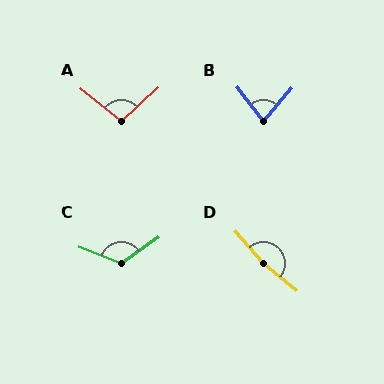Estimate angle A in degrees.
Approximately 99 degrees.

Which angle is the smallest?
B, at approximately 77 degrees.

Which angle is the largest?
D, at approximately 170 degrees.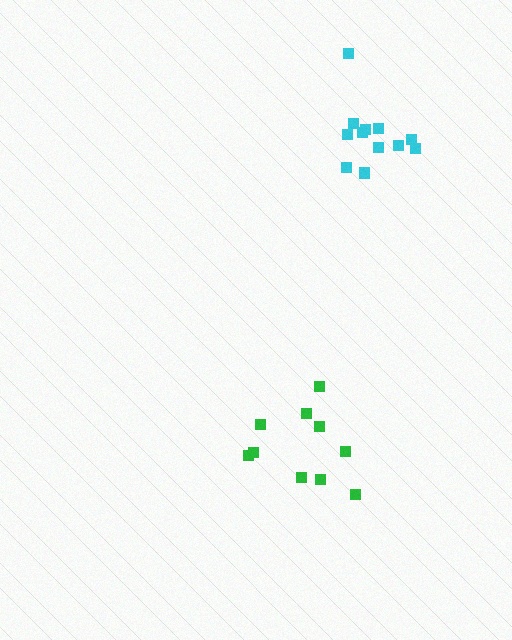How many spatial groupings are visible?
There are 2 spatial groupings.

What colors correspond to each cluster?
The clusters are colored: cyan, green.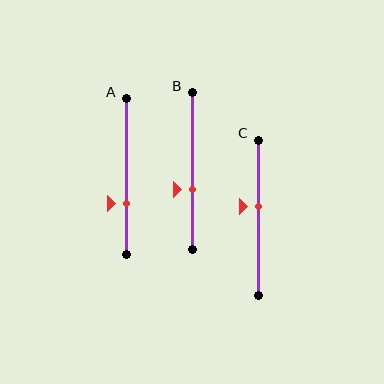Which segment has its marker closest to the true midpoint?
Segment C has its marker closest to the true midpoint.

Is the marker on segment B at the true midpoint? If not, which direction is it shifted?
No, the marker on segment B is shifted downward by about 12% of the segment length.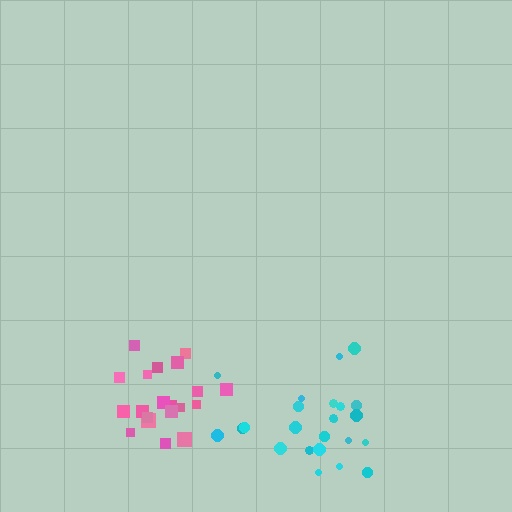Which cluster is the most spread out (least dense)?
Cyan.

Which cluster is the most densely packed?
Pink.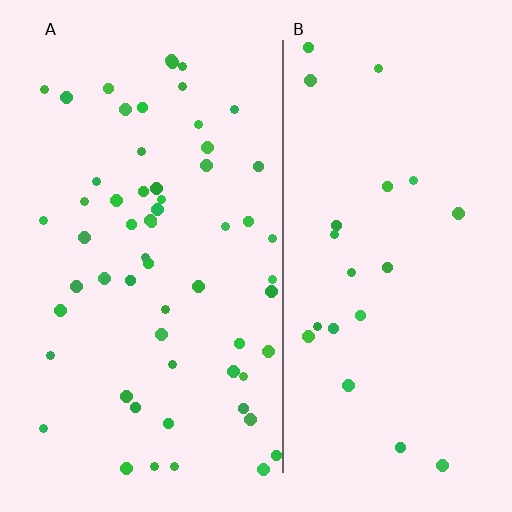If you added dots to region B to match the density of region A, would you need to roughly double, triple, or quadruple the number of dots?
Approximately triple.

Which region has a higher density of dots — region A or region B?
A (the left).